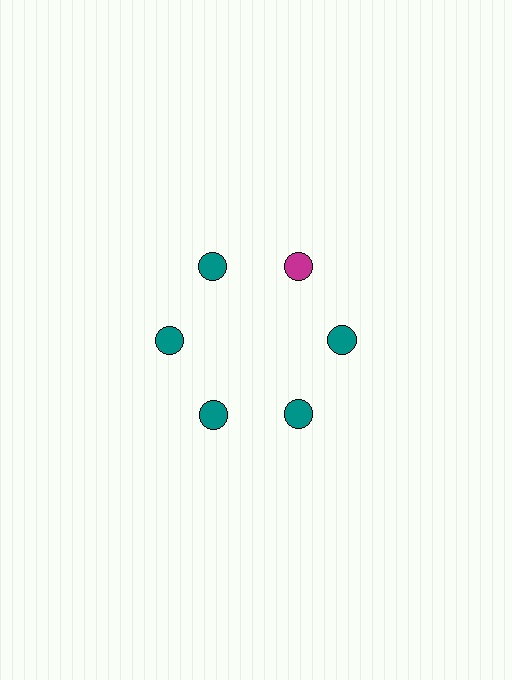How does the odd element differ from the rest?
It has a different color: magenta instead of teal.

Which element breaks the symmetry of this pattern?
The magenta circle at roughly the 1 o'clock position breaks the symmetry. All other shapes are teal circles.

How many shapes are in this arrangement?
There are 6 shapes arranged in a ring pattern.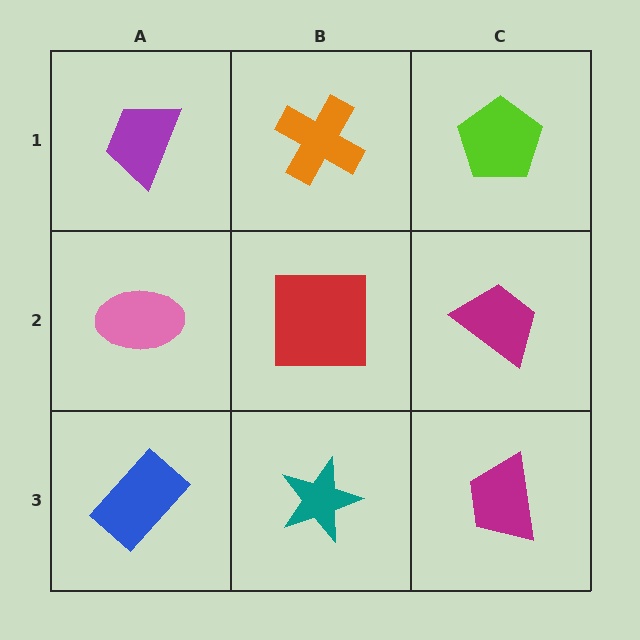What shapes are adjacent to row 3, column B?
A red square (row 2, column B), a blue rectangle (row 3, column A), a magenta trapezoid (row 3, column C).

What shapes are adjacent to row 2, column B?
An orange cross (row 1, column B), a teal star (row 3, column B), a pink ellipse (row 2, column A), a magenta trapezoid (row 2, column C).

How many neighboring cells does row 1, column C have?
2.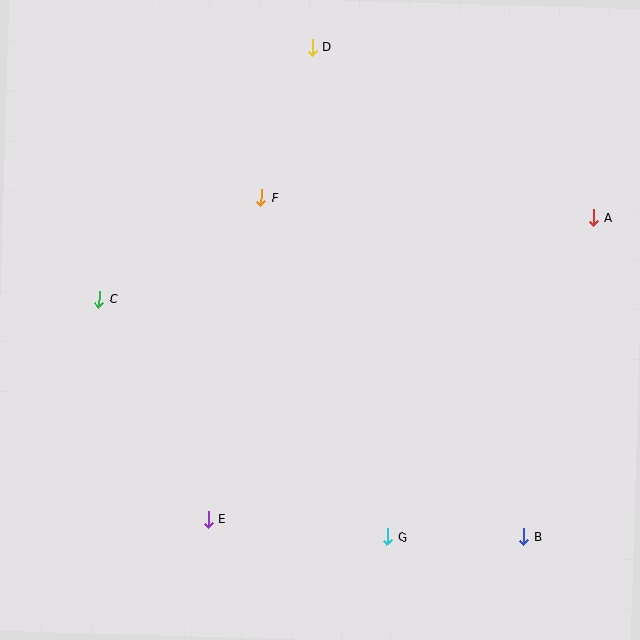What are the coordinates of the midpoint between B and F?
The midpoint between B and F is at (392, 367).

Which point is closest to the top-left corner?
Point C is closest to the top-left corner.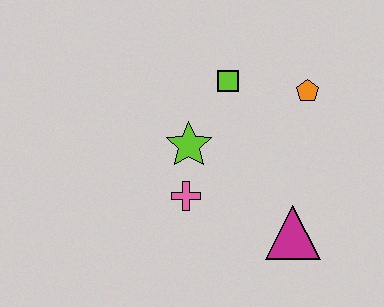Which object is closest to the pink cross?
The lime star is closest to the pink cross.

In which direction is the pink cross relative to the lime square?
The pink cross is below the lime square.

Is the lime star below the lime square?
Yes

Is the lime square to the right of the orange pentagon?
No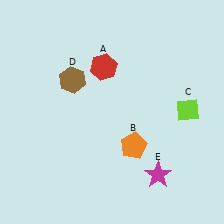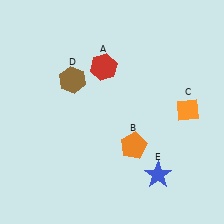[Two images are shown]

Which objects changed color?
C changed from lime to orange. E changed from magenta to blue.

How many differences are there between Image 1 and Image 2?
There are 2 differences between the two images.